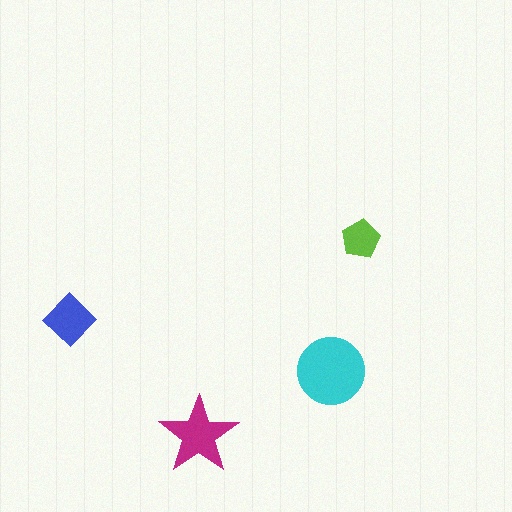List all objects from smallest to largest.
The lime pentagon, the blue diamond, the magenta star, the cyan circle.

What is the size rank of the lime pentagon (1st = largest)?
4th.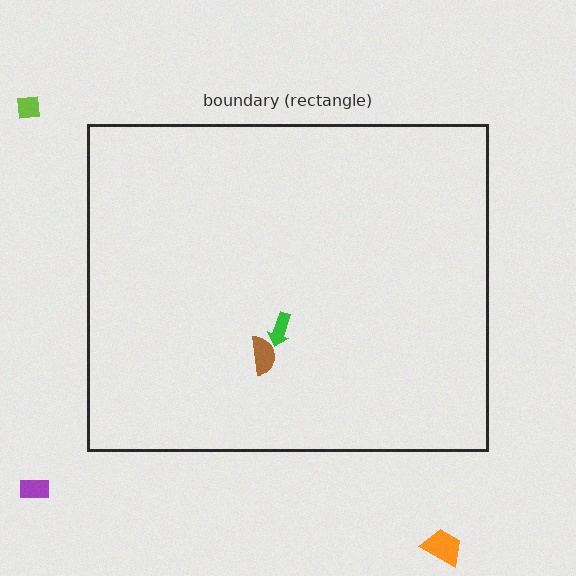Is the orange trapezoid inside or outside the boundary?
Outside.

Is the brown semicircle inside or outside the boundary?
Inside.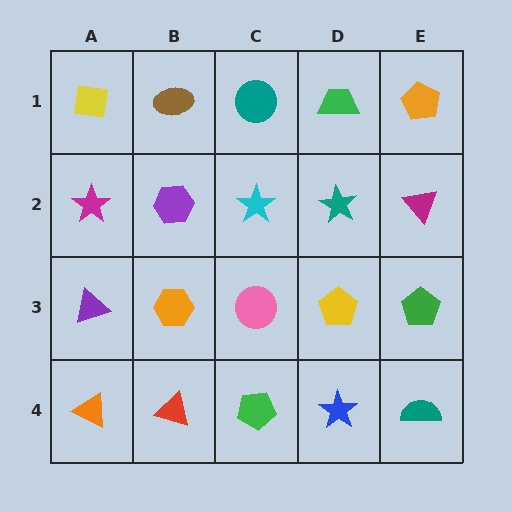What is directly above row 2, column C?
A teal circle.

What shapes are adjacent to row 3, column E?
A magenta triangle (row 2, column E), a teal semicircle (row 4, column E), a yellow pentagon (row 3, column D).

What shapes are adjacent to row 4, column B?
An orange hexagon (row 3, column B), an orange triangle (row 4, column A), a green pentagon (row 4, column C).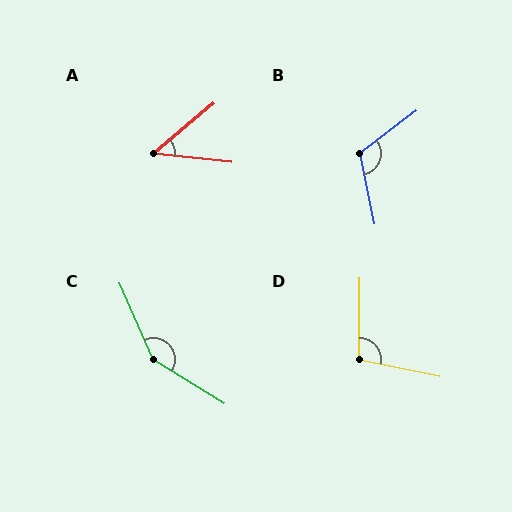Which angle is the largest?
C, at approximately 146 degrees.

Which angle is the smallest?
A, at approximately 46 degrees.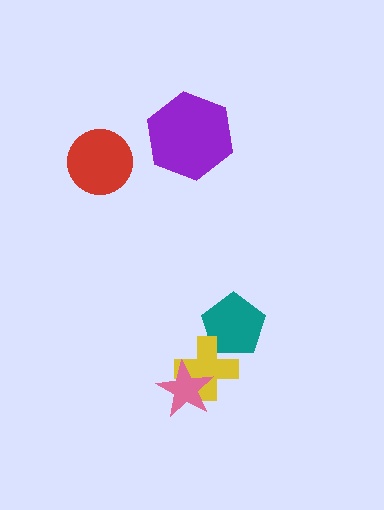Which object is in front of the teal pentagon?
The yellow cross is in front of the teal pentagon.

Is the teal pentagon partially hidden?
Yes, it is partially covered by another shape.